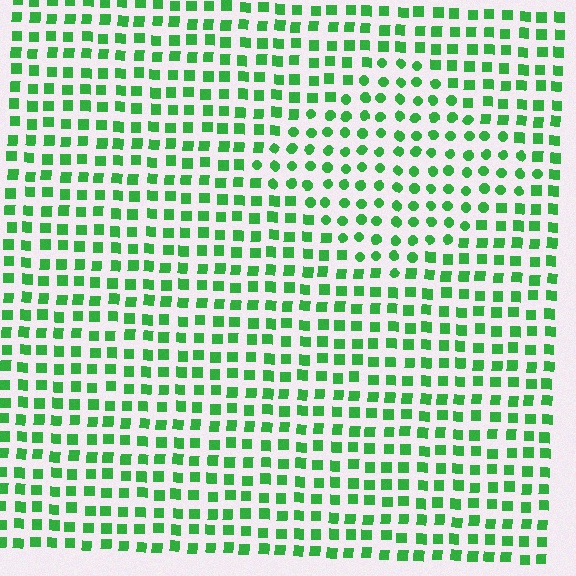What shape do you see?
I see a diamond.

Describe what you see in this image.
The image is filled with small green elements arranged in a uniform grid. A diamond-shaped region contains circles, while the surrounding area contains squares. The boundary is defined purely by the change in element shape.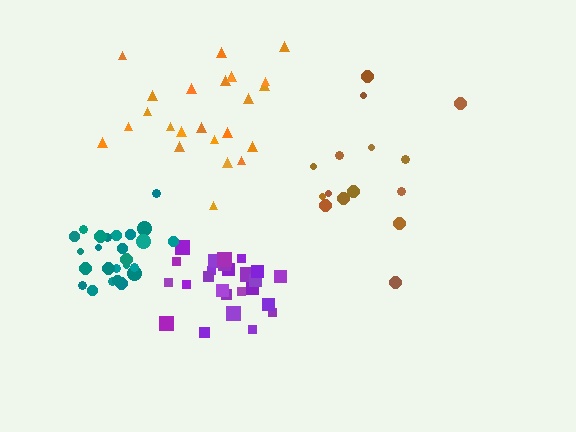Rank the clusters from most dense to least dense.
purple, teal, orange, brown.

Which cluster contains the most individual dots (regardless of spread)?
Purple (28).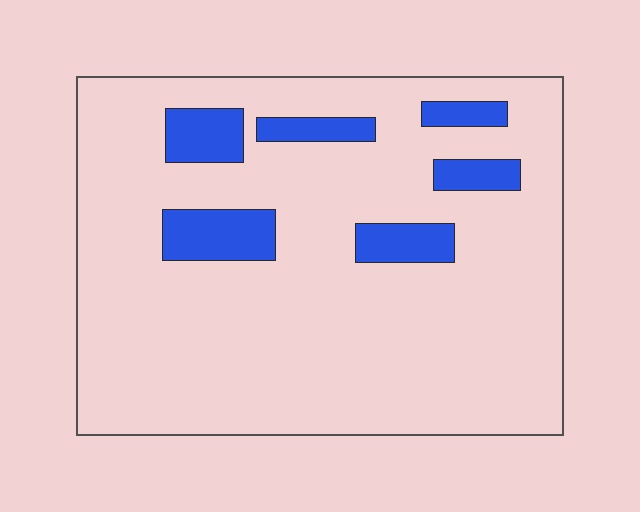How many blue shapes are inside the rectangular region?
6.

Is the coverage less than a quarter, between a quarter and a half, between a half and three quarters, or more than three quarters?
Less than a quarter.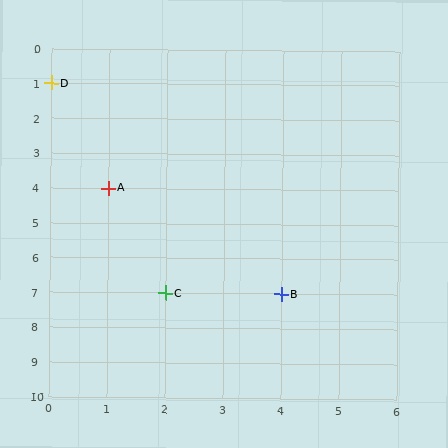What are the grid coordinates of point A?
Point A is at grid coordinates (1, 4).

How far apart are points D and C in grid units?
Points D and C are 2 columns and 6 rows apart (about 6.3 grid units diagonally).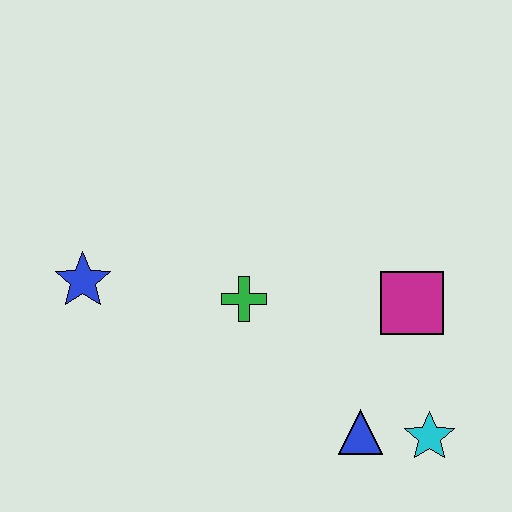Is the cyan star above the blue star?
No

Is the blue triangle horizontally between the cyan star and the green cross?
Yes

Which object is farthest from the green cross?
The cyan star is farthest from the green cross.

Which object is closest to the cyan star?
The blue triangle is closest to the cyan star.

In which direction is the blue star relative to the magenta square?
The blue star is to the left of the magenta square.